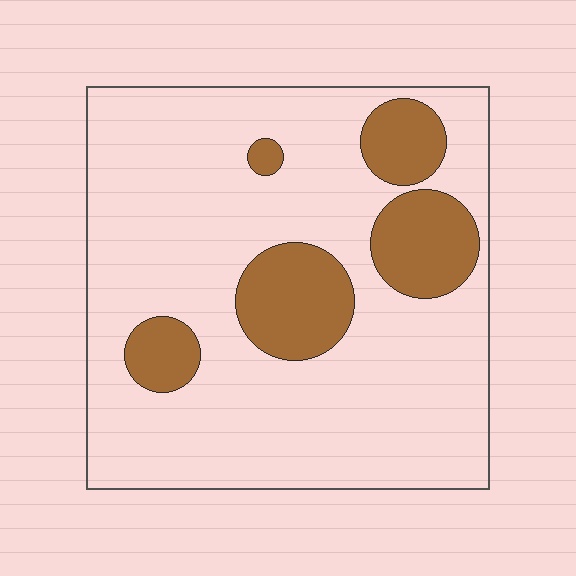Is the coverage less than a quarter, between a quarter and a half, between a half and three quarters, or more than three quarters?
Less than a quarter.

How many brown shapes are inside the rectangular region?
5.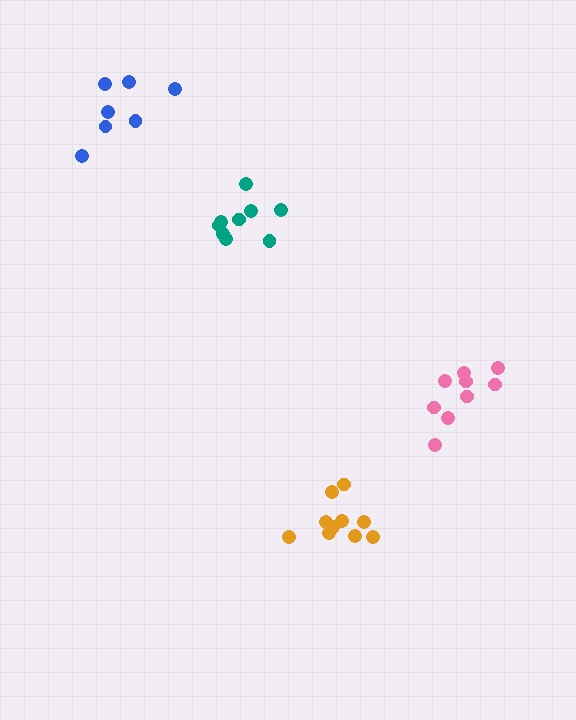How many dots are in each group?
Group 1: 9 dots, Group 2: 9 dots, Group 3: 10 dots, Group 4: 7 dots (35 total).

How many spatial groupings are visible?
There are 4 spatial groupings.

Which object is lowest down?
The orange cluster is bottommost.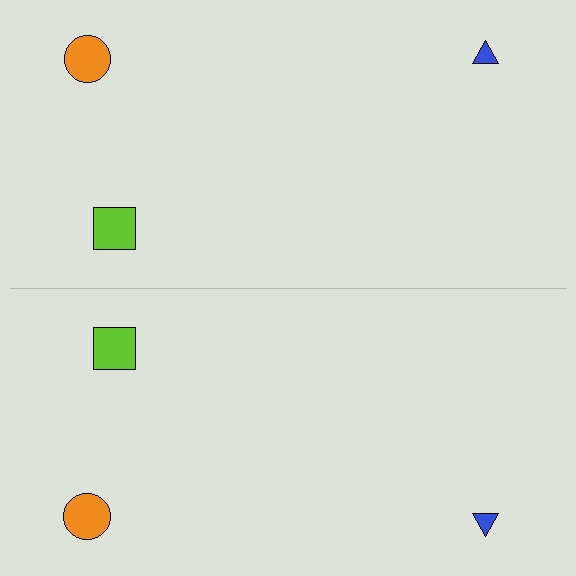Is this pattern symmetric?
Yes, this pattern has bilateral (reflection) symmetry.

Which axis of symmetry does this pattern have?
The pattern has a horizontal axis of symmetry running through the center of the image.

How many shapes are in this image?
There are 6 shapes in this image.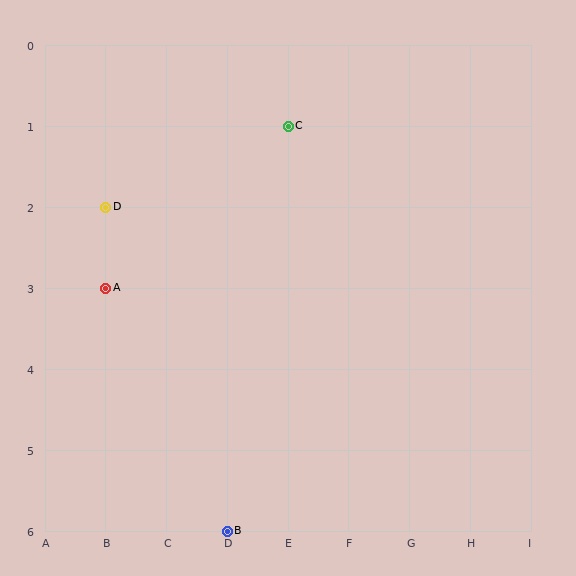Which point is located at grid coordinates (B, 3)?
Point A is at (B, 3).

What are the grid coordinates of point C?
Point C is at grid coordinates (E, 1).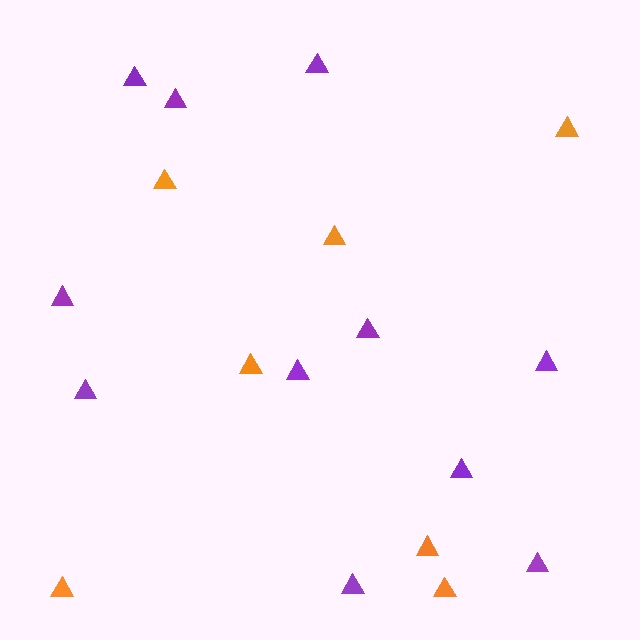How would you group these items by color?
There are 2 groups: one group of purple triangles (11) and one group of orange triangles (7).